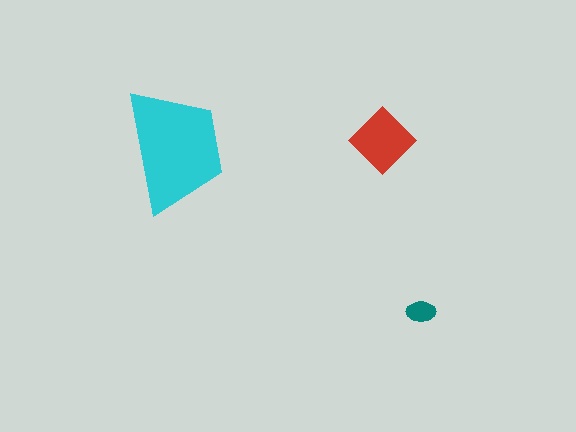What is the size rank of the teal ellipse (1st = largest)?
3rd.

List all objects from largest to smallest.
The cyan trapezoid, the red diamond, the teal ellipse.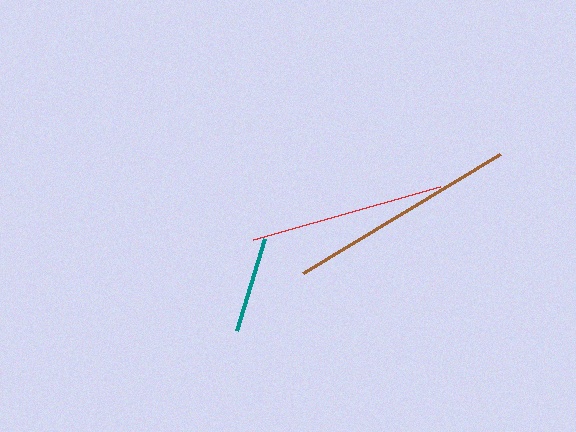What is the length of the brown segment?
The brown segment is approximately 230 pixels long.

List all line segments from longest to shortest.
From longest to shortest: brown, red, teal.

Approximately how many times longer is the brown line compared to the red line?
The brown line is approximately 1.2 times the length of the red line.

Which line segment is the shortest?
The teal line is the shortest at approximately 96 pixels.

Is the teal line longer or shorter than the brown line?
The brown line is longer than the teal line.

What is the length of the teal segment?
The teal segment is approximately 96 pixels long.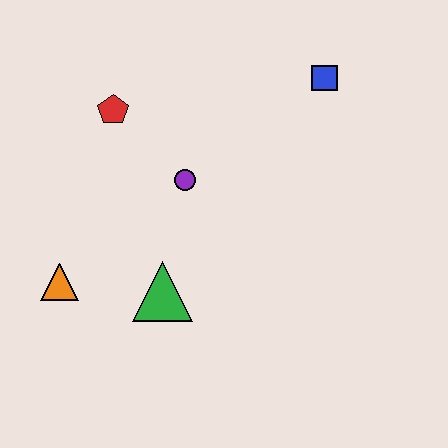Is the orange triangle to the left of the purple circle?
Yes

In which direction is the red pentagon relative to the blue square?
The red pentagon is to the left of the blue square.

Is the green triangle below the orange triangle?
Yes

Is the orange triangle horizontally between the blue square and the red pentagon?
No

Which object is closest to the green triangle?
The orange triangle is closest to the green triangle.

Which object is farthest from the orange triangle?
The blue square is farthest from the orange triangle.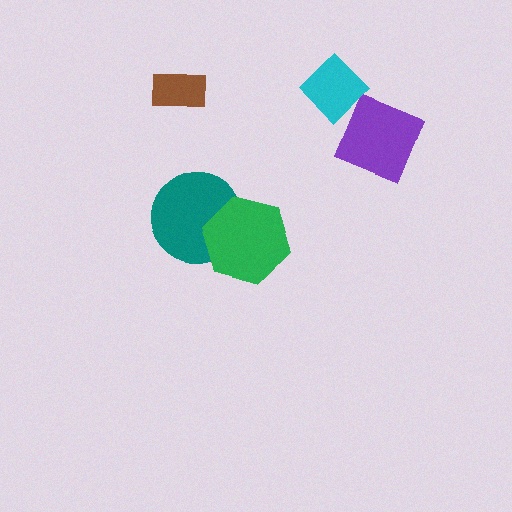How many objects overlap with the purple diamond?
1 object overlaps with the purple diamond.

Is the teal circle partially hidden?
Yes, it is partially covered by another shape.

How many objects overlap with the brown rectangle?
0 objects overlap with the brown rectangle.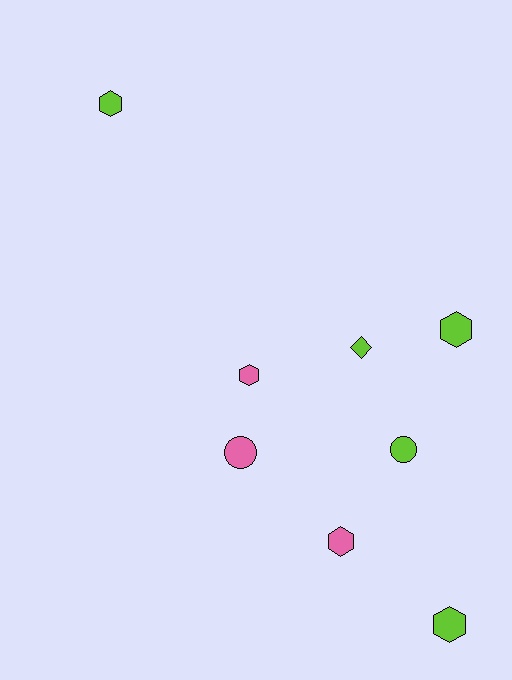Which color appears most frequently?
Lime, with 5 objects.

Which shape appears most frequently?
Hexagon, with 5 objects.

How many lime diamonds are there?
There is 1 lime diamond.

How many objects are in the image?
There are 8 objects.